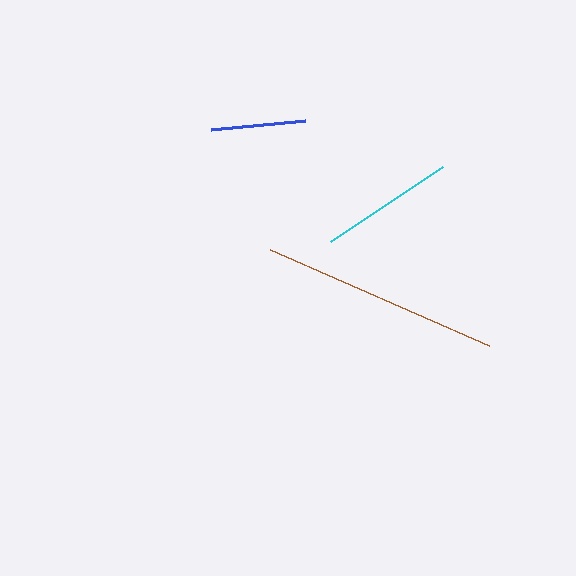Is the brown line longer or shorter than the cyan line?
The brown line is longer than the cyan line.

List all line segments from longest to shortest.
From longest to shortest: brown, cyan, blue.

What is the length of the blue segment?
The blue segment is approximately 94 pixels long.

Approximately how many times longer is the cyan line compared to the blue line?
The cyan line is approximately 1.4 times the length of the blue line.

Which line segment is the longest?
The brown line is the longest at approximately 240 pixels.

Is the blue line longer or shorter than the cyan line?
The cyan line is longer than the blue line.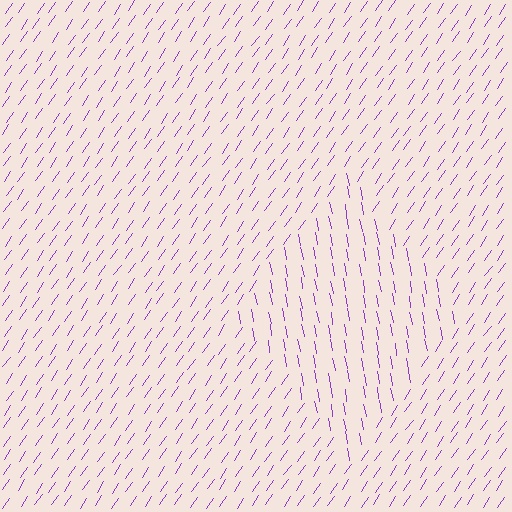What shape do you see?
I see a diamond.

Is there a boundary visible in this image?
Yes, there is a texture boundary formed by a change in line orientation.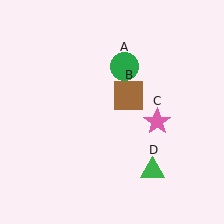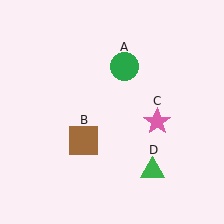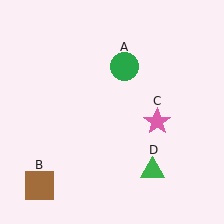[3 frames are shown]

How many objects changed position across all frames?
1 object changed position: brown square (object B).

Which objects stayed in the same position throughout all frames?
Green circle (object A) and pink star (object C) and green triangle (object D) remained stationary.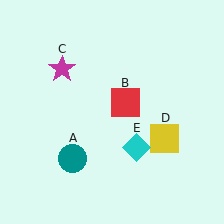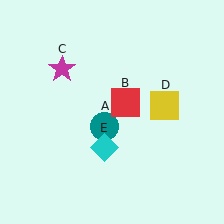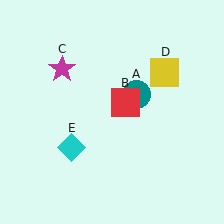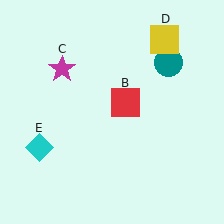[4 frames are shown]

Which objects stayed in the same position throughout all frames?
Red square (object B) and magenta star (object C) remained stationary.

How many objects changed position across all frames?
3 objects changed position: teal circle (object A), yellow square (object D), cyan diamond (object E).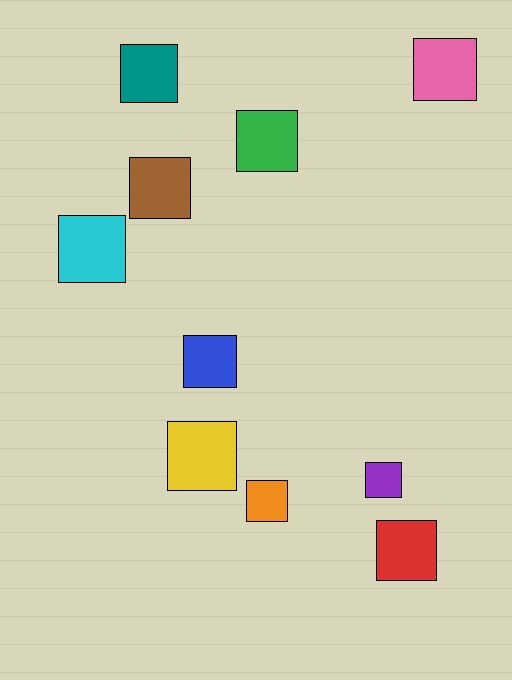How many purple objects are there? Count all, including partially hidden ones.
There is 1 purple object.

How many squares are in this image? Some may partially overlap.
There are 10 squares.